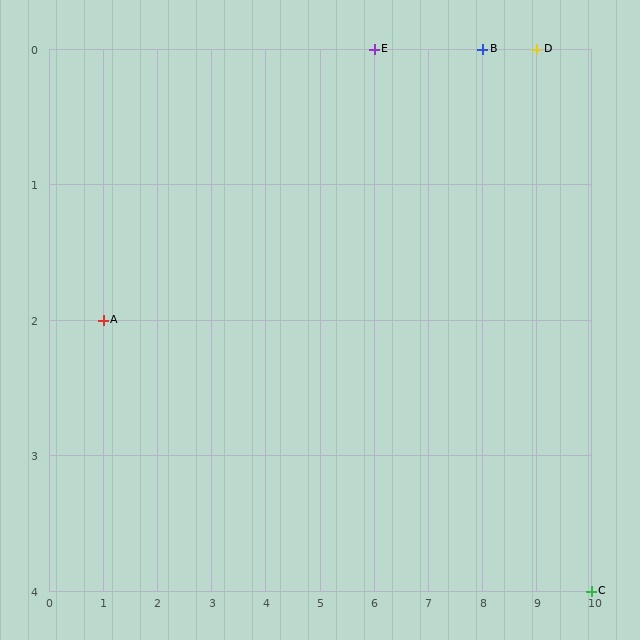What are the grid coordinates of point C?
Point C is at grid coordinates (10, 4).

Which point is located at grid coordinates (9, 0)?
Point D is at (9, 0).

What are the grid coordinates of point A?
Point A is at grid coordinates (1, 2).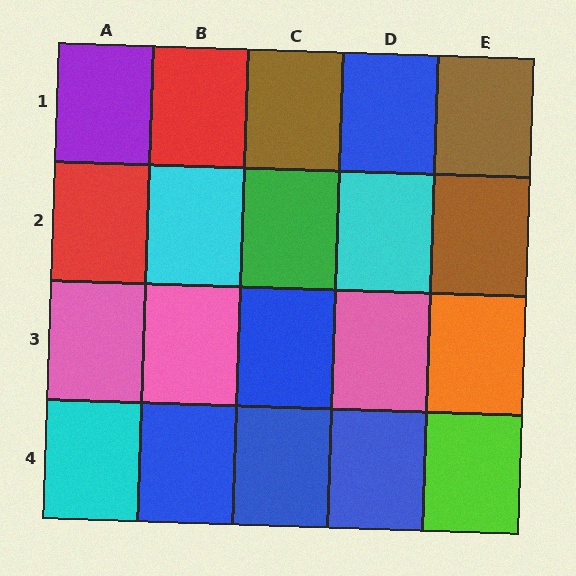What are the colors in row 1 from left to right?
Purple, red, brown, blue, brown.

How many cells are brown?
3 cells are brown.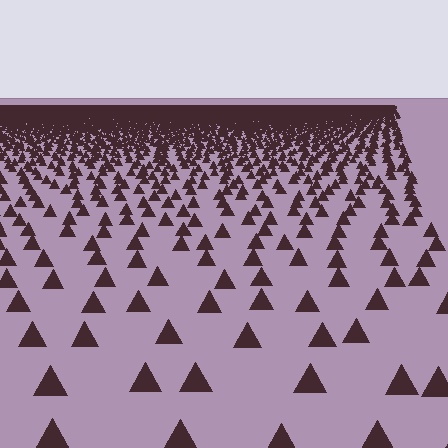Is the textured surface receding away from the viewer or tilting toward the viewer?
The surface is receding away from the viewer. Texture elements get smaller and denser toward the top.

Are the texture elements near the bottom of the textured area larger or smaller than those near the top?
Larger. Near the bottom, elements are closer to the viewer and appear at a bigger on-screen size.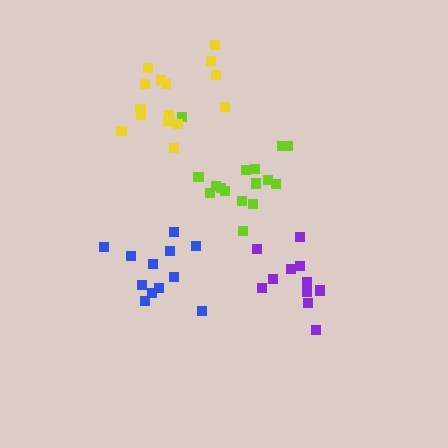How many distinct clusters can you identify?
There are 4 distinct clusters.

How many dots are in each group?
Group 1: 12 dots, Group 2: 11 dots, Group 3: 16 dots, Group 4: 15 dots (54 total).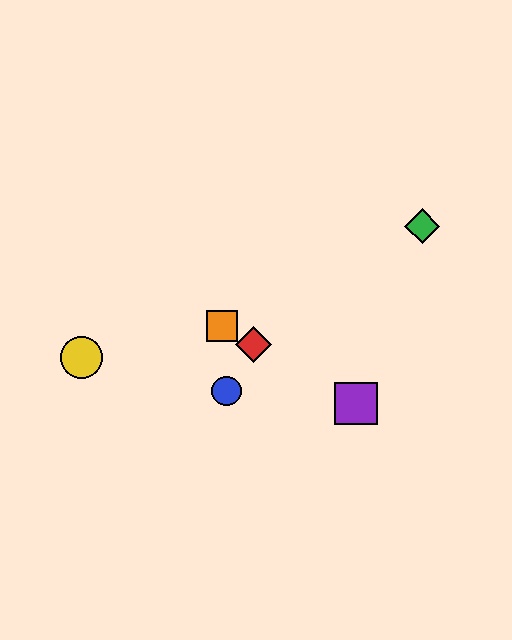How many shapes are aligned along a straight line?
3 shapes (the red diamond, the purple square, the orange square) are aligned along a straight line.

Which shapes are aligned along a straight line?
The red diamond, the purple square, the orange square are aligned along a straight line.